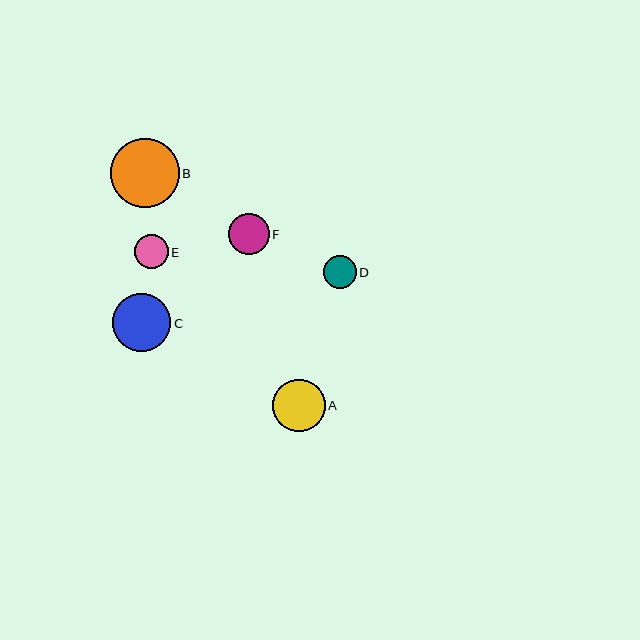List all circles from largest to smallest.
From largest to smallest: B, C, A, F, E, D.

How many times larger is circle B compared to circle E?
Circle B is approximately 2.0 times the size of circle E.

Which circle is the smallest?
Circle D is the smallest with a size of approximately 33 pixels.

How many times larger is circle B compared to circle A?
Circle B is approximately 1.3 times the size of circle A.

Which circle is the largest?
Circle B is the largest with a size of approximately 69 pixels.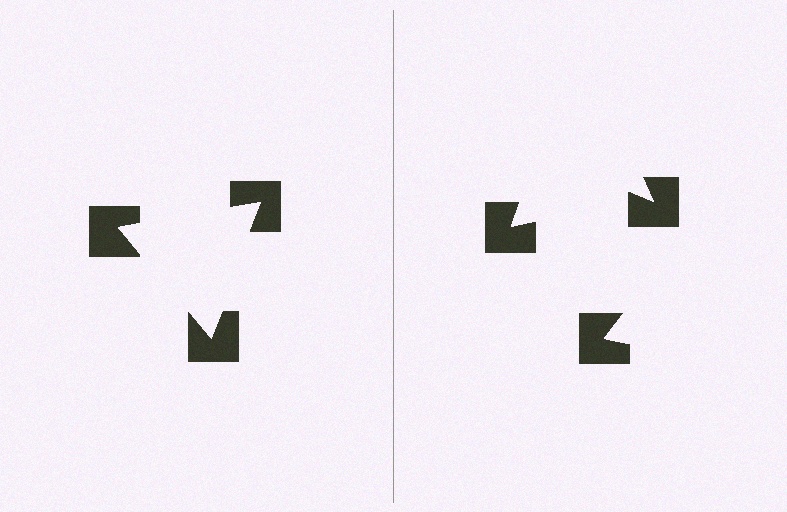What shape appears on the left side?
An illusory triangle.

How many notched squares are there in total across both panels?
6 — 3 on each side.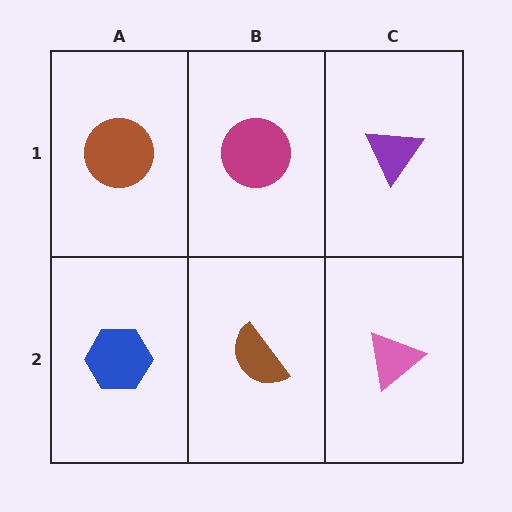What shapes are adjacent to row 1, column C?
A pink triangle (row 2, column C), a magenta circle (row 1, column B).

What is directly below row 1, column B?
A brown semicircle.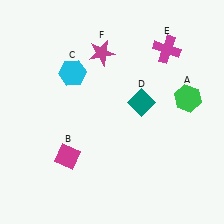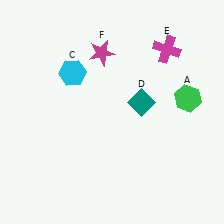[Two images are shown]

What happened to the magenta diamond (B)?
The magenta diamond (B) was removed in Image 2. It was in the bottom-left area of Image 1.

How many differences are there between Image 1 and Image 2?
There is 1 difference between the two images.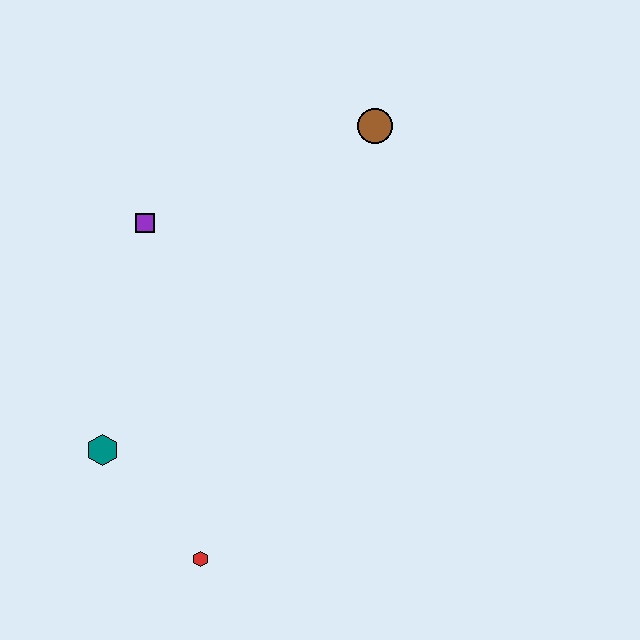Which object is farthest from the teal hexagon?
The brown circle is farthest from the teal hexagon.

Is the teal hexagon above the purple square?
No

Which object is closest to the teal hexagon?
The red hexagon is closest to the teal hexagon.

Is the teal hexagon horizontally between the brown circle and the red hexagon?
No